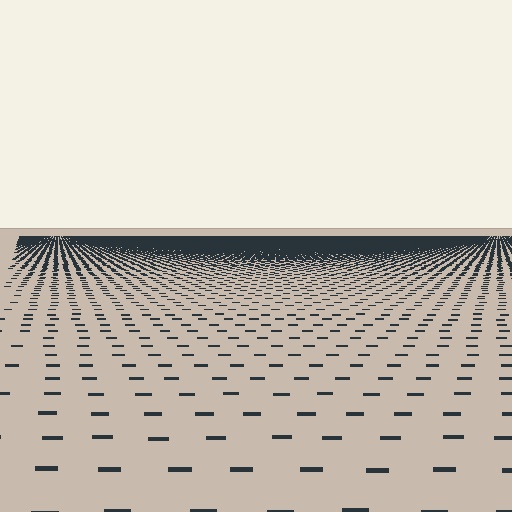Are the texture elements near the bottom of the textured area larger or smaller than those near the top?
Larger. Near the bottom, elements are closer to the viewer and appear at a bigger on-screen size.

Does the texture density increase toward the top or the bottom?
Density increases toward the top.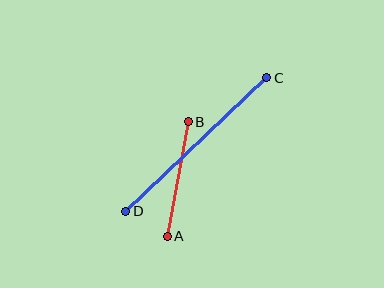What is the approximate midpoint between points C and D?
The midpoint is at approximately (196, 144) pixels.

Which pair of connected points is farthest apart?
Points C and D are farthest apart.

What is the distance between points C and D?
The distance is approximately 194 pixels.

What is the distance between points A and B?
The distance is approximately 117 pixels.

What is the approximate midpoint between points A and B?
The midpoint is at approximately (178, 179) pixels.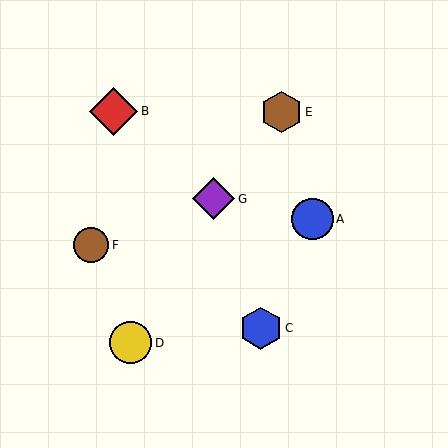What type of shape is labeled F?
Shape F is a brown circle.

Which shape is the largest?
The red diamond (labeled B) is the largest.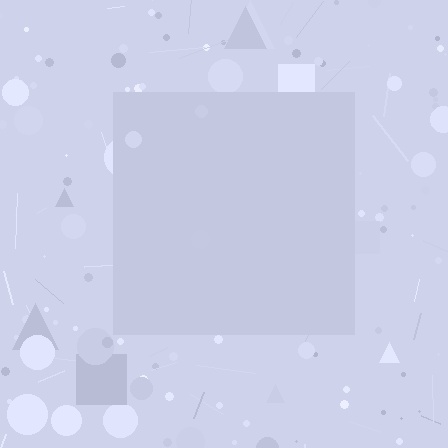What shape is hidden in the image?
A square is hidden in the image.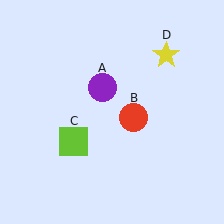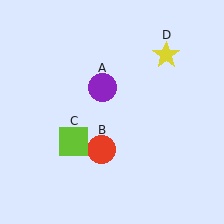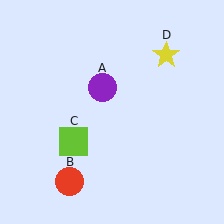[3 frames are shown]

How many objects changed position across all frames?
1 object changed position: red circle (object B).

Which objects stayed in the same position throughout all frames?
Purple circle (object A) and lime square (object C) and yellow star (object D) remained stationary.